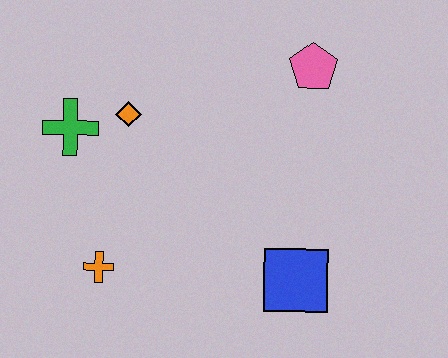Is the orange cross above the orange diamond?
No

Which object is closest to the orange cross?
The green cross is closest to the orange cross.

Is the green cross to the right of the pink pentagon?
No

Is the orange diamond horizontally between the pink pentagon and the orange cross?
Yes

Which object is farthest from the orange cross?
The pink pentagon is farthest from the orange cross.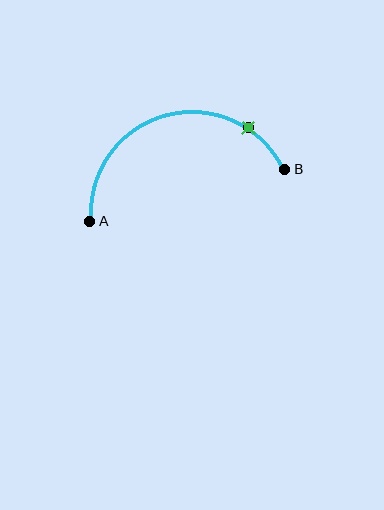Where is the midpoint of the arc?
The arc midpoint is the point on the curve farthest from the straight line joining A and B. It sits above that line.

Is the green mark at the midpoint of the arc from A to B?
No. The green mark lies on the arc but is closer to endpoint B. The arc midpoint would be at the point on the curve equidistant along the arc from both A and B.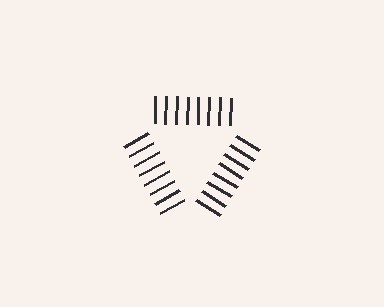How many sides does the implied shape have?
3 sides — the line-ends trace a triangle.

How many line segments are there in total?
24 — 8 along each of the 3 edges.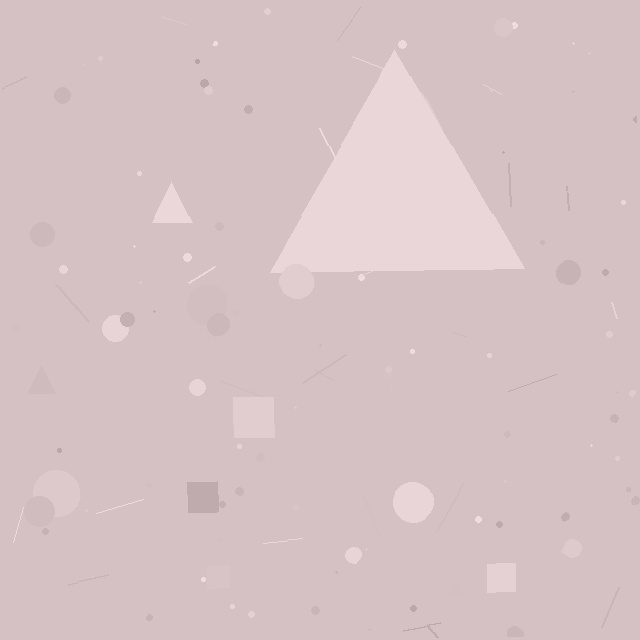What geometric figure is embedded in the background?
A triangle is embedded in the background.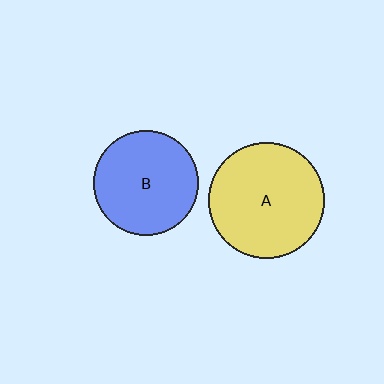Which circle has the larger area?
Circle A (yellow).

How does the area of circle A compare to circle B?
Approximately 1.2 times.